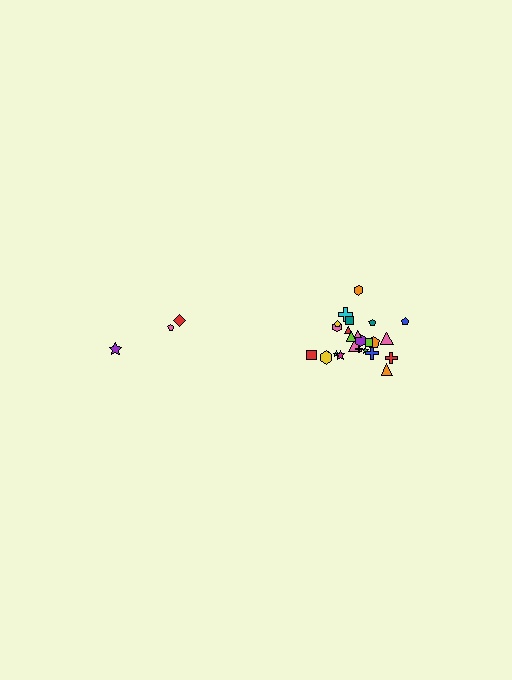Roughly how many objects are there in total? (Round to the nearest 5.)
Roughly 30 objects in total.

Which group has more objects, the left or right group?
The right group.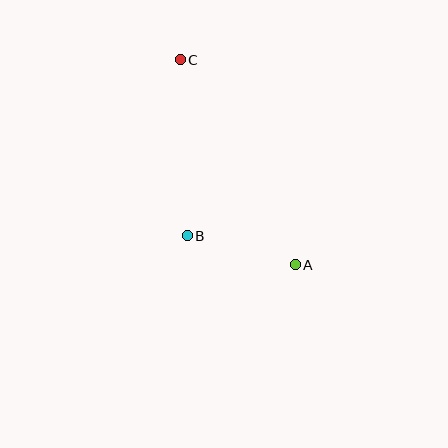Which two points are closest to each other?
Points A and B are closest to each other.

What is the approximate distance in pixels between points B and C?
The distance between B and C is approximately 176 pixels.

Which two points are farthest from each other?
Points A and C are farthest from each other.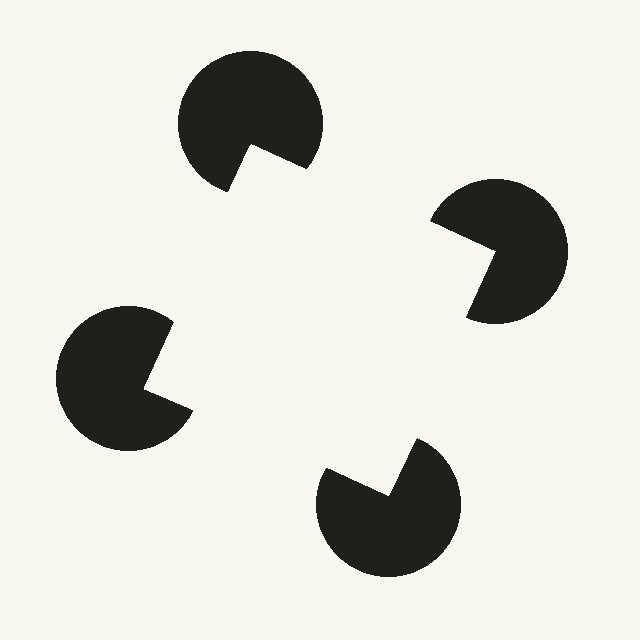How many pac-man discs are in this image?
There are 4 — one at each vertex of the illusory square.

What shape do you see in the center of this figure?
An illusory square — its edges are inferred from the aligned wedge cuts in the pac-man discs, not physically drawn.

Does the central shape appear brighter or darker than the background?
It typically appears slightly brighter than the background, even though no actual brightness change is drawn.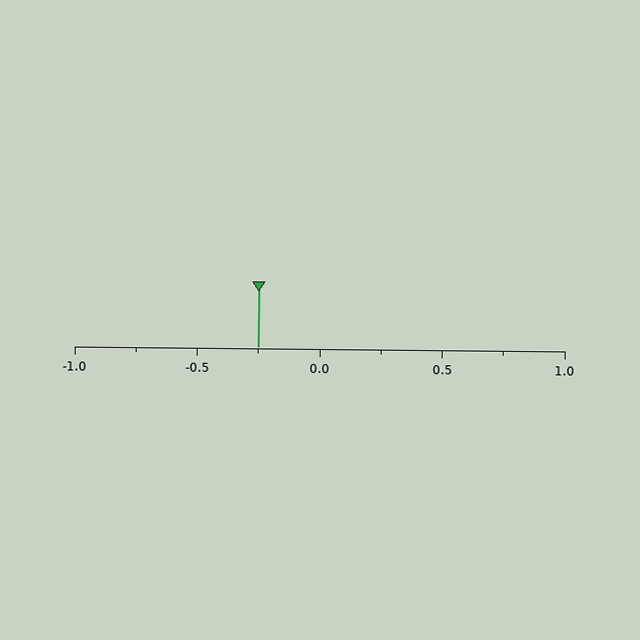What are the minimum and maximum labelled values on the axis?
The axis runs from -1.0 to 1.0.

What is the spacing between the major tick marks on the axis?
The major ticks are spaced 0.5 apart.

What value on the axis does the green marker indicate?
The marker indicates approximately -0.25.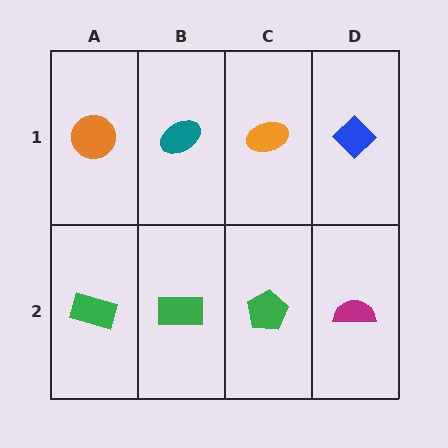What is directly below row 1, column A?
A green rectangle.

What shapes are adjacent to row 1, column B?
A green rectangle (row 2, column B), an orange circle (row 1, column A), an orange ellipse (row 1, column C).